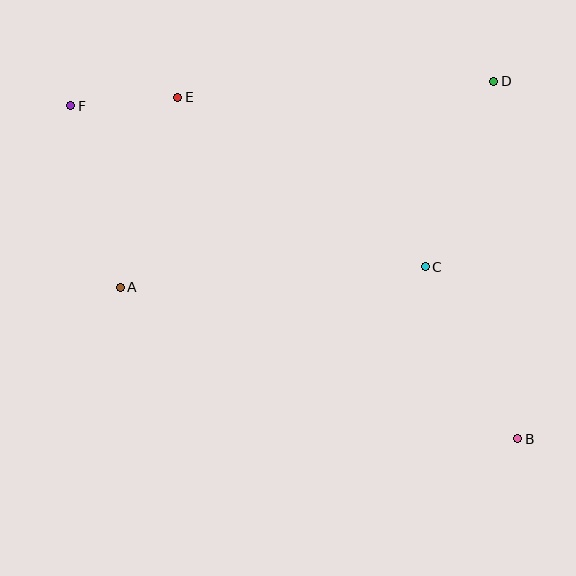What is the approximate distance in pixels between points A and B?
The distance between A and B is approximately 425 pixels.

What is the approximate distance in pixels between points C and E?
The distance between C and E is approximately 300 pixels.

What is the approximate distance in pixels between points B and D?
The distance between B and D is approximately 358 pixels.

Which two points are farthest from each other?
Points B and F are farthest from each other.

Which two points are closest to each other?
Points E and F are closest to each other.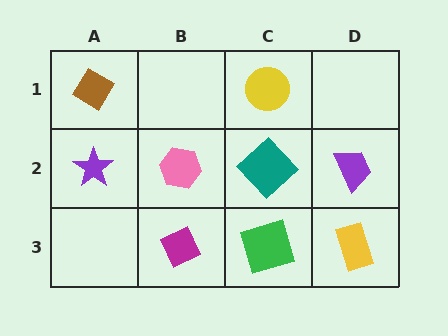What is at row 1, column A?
A brown diamond.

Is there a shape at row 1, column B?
No, that cell is empty.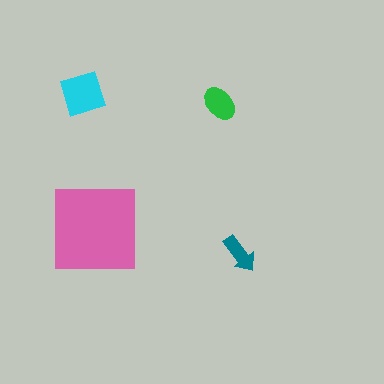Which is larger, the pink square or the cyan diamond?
The pink square.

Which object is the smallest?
The teal arrow.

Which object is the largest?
The pink square.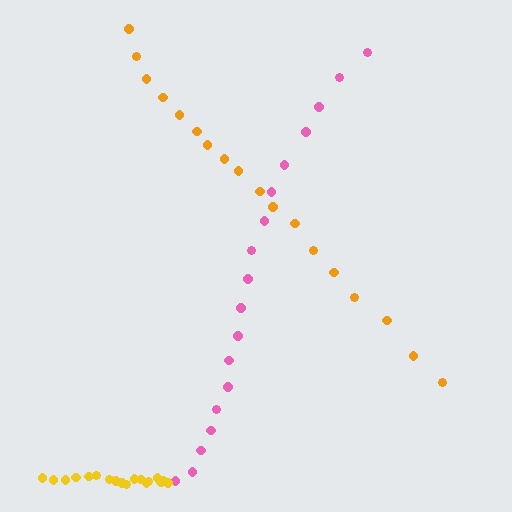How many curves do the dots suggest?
There are 3 distinct paths.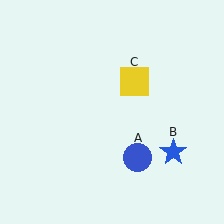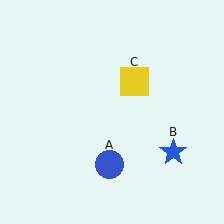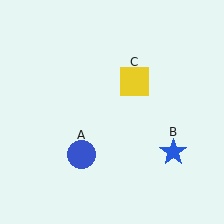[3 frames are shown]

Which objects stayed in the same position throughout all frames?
Blue star (object B) and yellow square (object C) remained stationary.